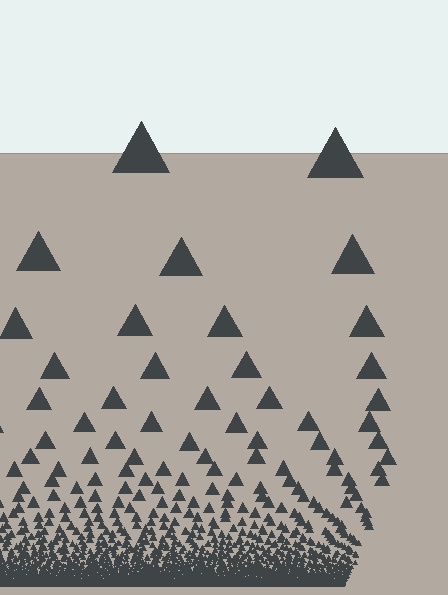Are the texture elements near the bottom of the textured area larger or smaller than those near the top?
Smaller. The gradient is inverted — elements near the bottom are smaller and denser.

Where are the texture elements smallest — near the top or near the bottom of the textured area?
Near the bottom.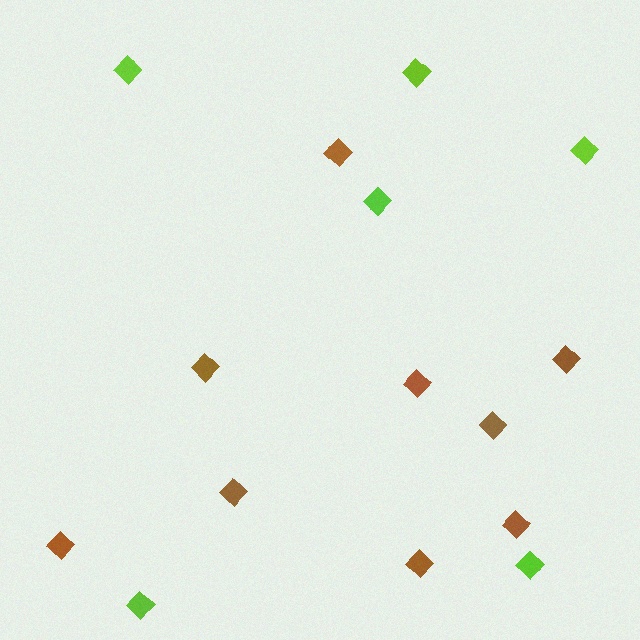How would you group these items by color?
There are 2 groups: one group of lime diamonds (6) and one group of brown diamonds (9).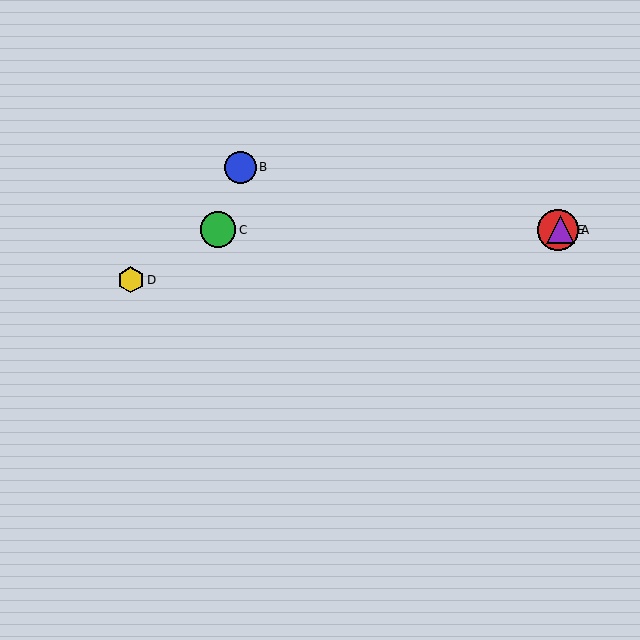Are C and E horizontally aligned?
Yes, both are at y≈230.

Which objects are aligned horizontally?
Objects A, C, E are aligned horizontally.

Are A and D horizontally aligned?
No, A is at y≈230 and D is at y≈280.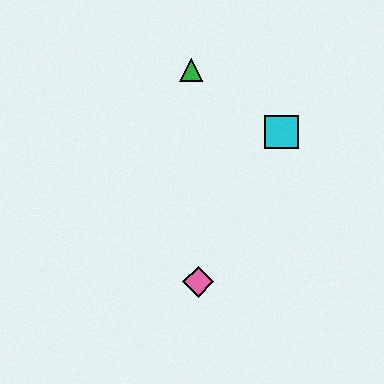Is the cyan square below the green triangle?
Yes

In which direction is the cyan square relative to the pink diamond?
The cyan square is above the pink diamond.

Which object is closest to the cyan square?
The green triangle is closest to the cyan square.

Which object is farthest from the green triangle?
The pink diamond is farthest from the green triangle.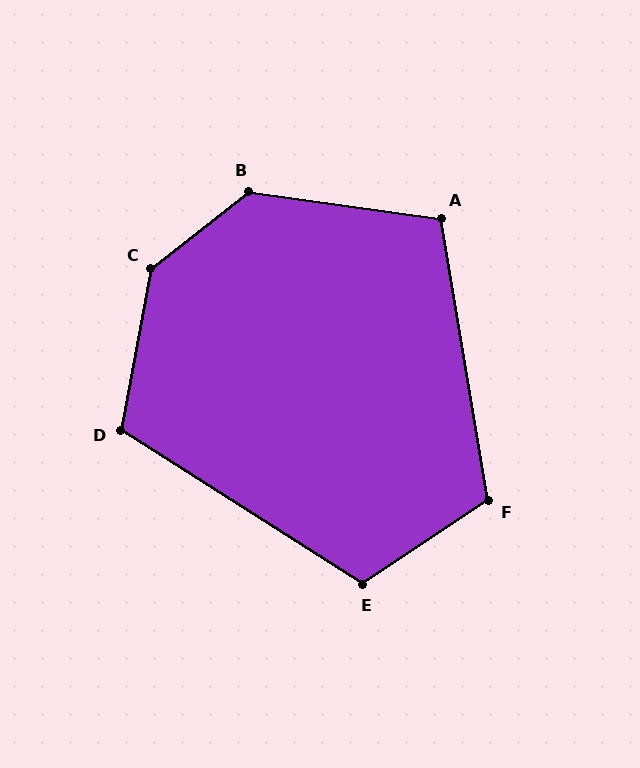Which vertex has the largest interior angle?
C, at approximately 139 degrees.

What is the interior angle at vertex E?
Approximately 114 degrees (obtuse).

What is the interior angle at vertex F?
Approximately 114 degrees (obtuse).